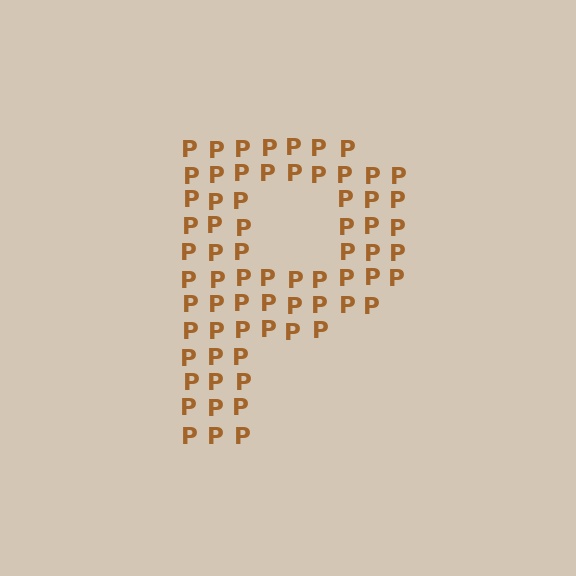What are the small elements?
The small elements are letter P's.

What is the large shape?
The large shape is the letter P.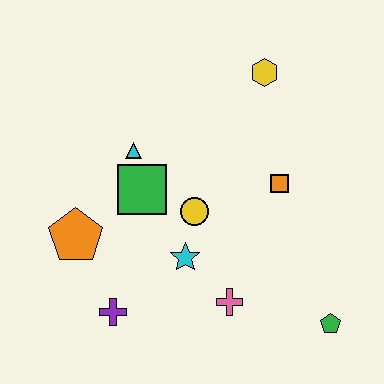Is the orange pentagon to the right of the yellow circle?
No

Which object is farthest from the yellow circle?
The green pentagon is farthest from the yellow circle.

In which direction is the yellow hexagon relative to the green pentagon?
The yellow hexagon is above the green pentagon.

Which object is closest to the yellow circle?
The cyan star is closest to the yellow circle.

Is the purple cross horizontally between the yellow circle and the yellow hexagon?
No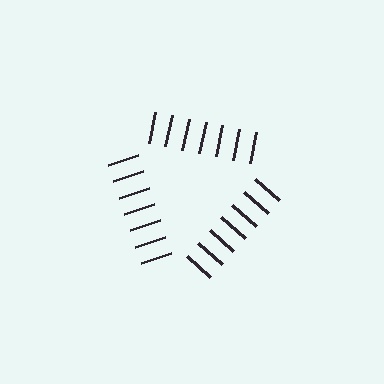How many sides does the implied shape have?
3 sides — the line-ends trace a triangle.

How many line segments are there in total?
21 — 7 along each of the 3 edges.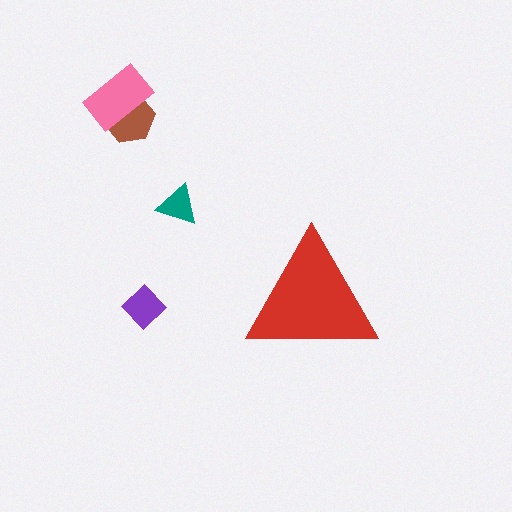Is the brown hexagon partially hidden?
No, the brown hexagon is fully visible.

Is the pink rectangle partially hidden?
No, the pink rectangle is fully visible.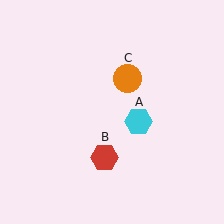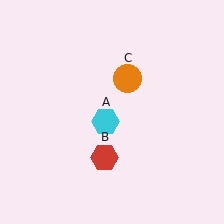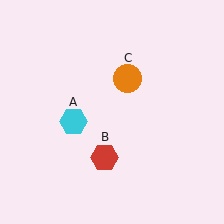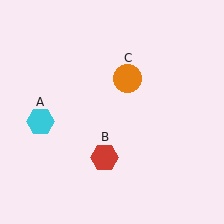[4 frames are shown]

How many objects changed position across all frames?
1 object changed position: cyan hexagon (object A).